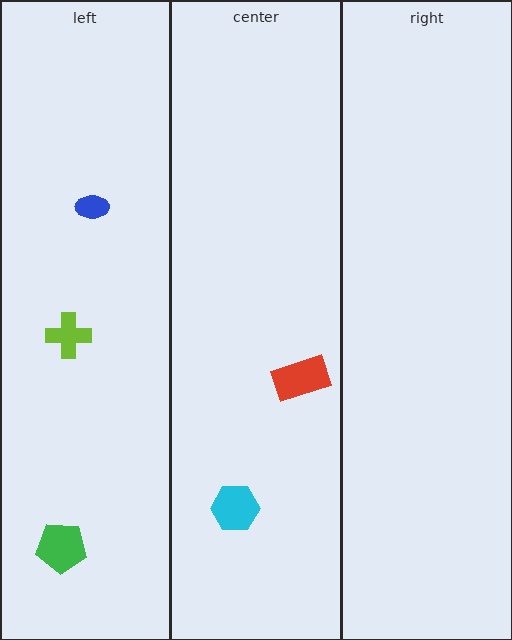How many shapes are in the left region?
3.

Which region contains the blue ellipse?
The left region.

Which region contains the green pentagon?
The left region.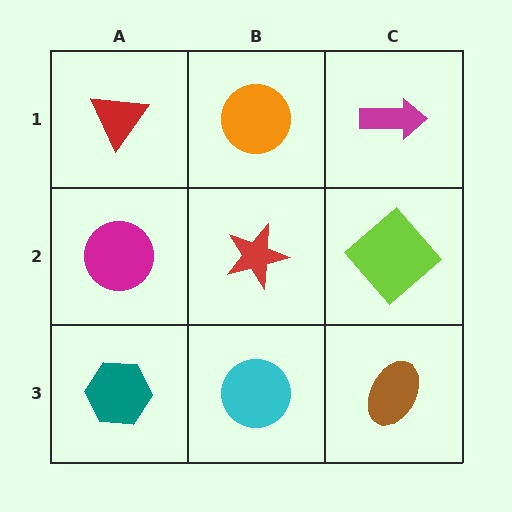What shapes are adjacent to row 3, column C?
A lime diamond (row 2, column C), a cyan circle (row 3, column B).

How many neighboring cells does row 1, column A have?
2.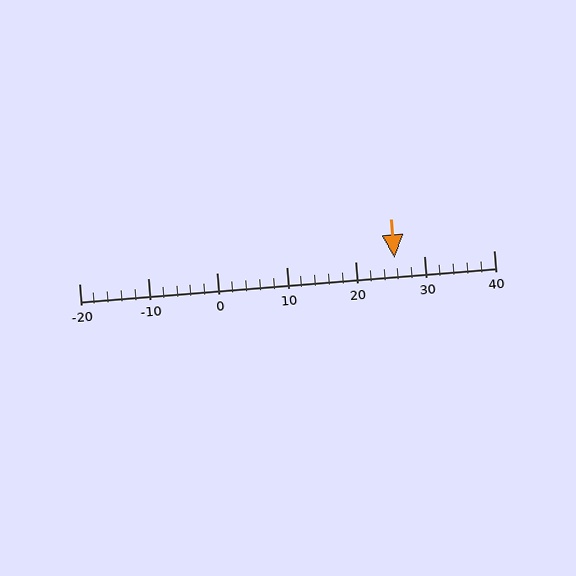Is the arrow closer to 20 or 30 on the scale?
The arrow is closer to 30.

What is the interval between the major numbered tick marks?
The major tick marks are spaced 10 units apart.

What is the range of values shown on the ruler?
The ruler shows values from -20 to 40.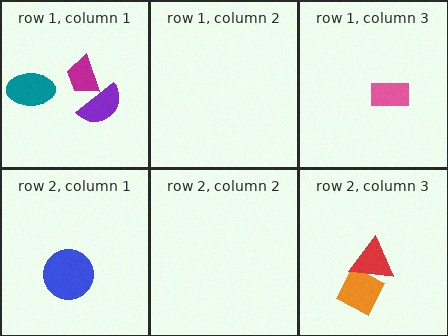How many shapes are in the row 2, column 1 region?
1.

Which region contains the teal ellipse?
The row 1, column 1 region.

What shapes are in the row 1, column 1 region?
The magenta trapezoid, the purple semicircle, the teal ellipse.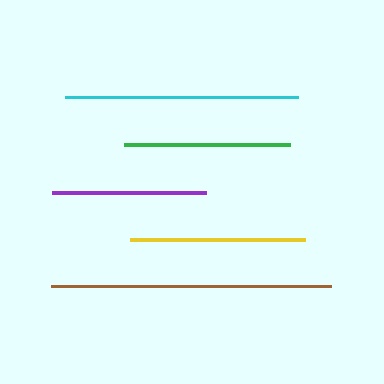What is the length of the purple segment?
The purple segment is approximately 154 pixels long.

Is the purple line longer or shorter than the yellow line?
The yellow line is longer than the purple line.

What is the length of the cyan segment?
The cyan segment is approximately 233 pixels long.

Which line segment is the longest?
The brown line is the longest at approximately 279 pixels.